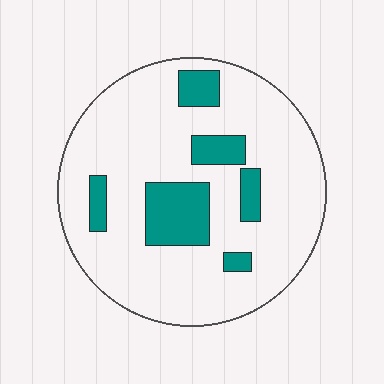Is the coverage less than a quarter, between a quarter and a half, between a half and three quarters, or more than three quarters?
Less than a quarter.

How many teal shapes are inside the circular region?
6.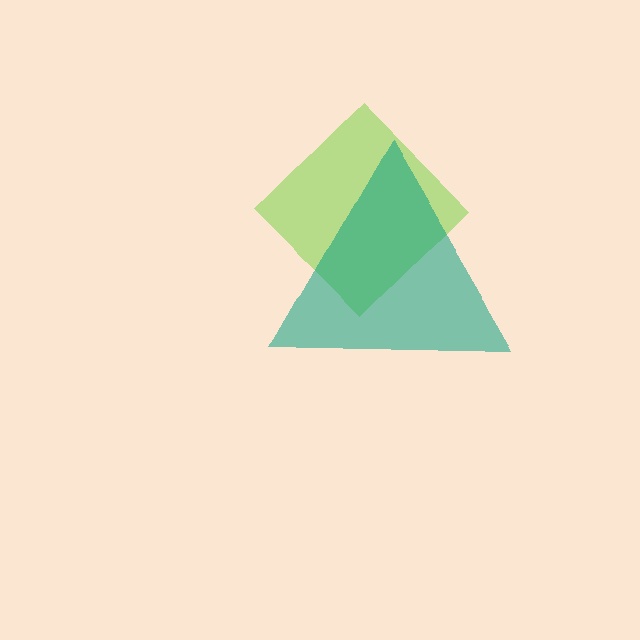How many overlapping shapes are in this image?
There are 2 overlapping shapes in the image.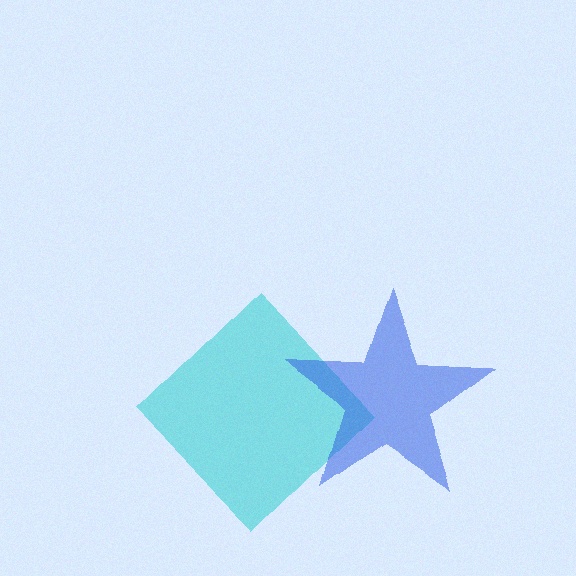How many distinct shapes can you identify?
There are 2 distinct shapes: a cyan diamond, a blue star.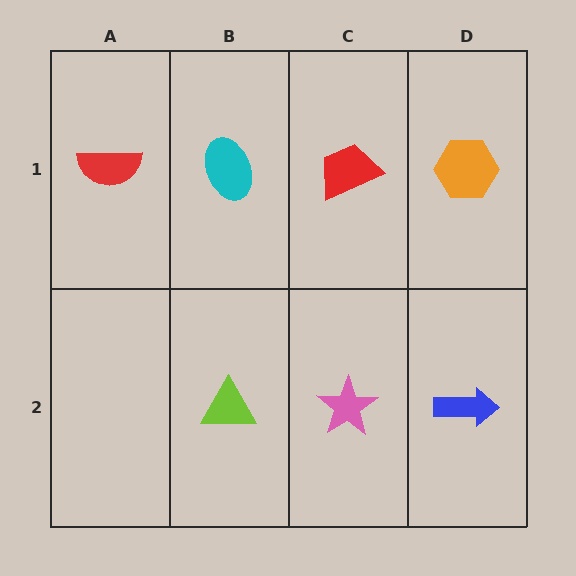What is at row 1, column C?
A red trapezoid.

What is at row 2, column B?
A lime triangle.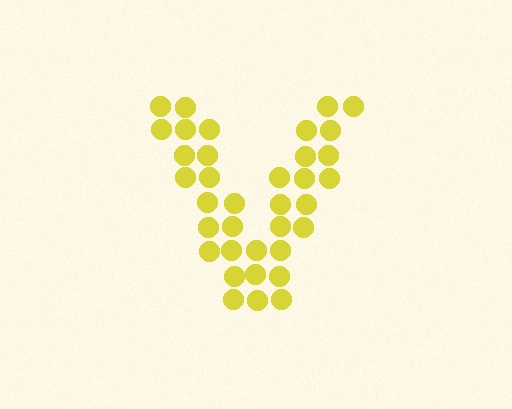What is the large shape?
The large shape is the letter V.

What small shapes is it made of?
It is made of small circles.